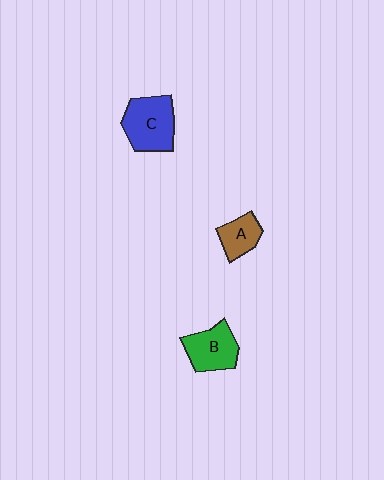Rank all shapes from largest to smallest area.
From largest to smallest: C (blue), B (green), A (brown).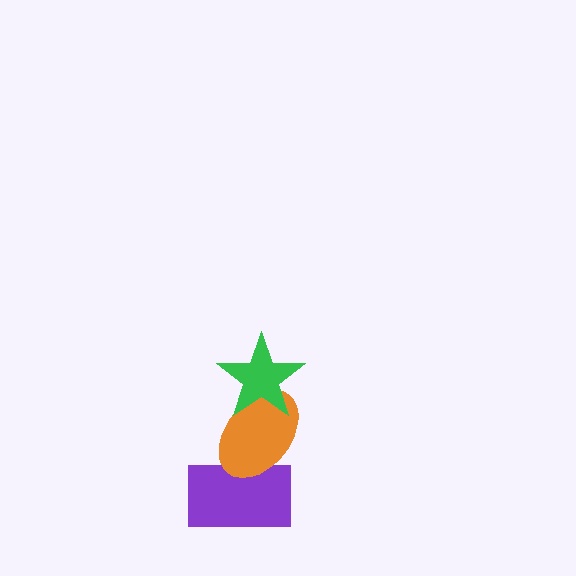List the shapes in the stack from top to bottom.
From top to bottom: the green star, the orange ellipse, the purple rectangle.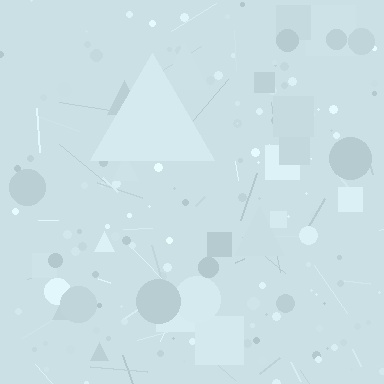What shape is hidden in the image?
A triangle is hidden in the image.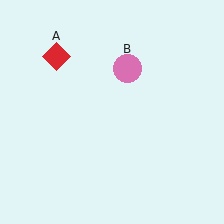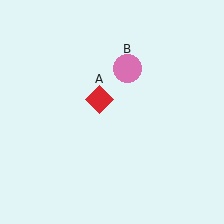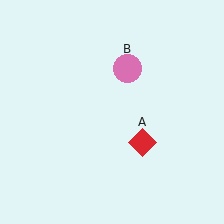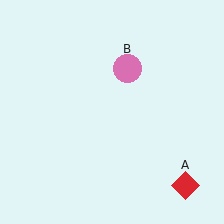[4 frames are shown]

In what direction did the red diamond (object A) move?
The red diamond (object A) moved down and to the right.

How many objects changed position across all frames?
1 object changed position: red diamond (object A).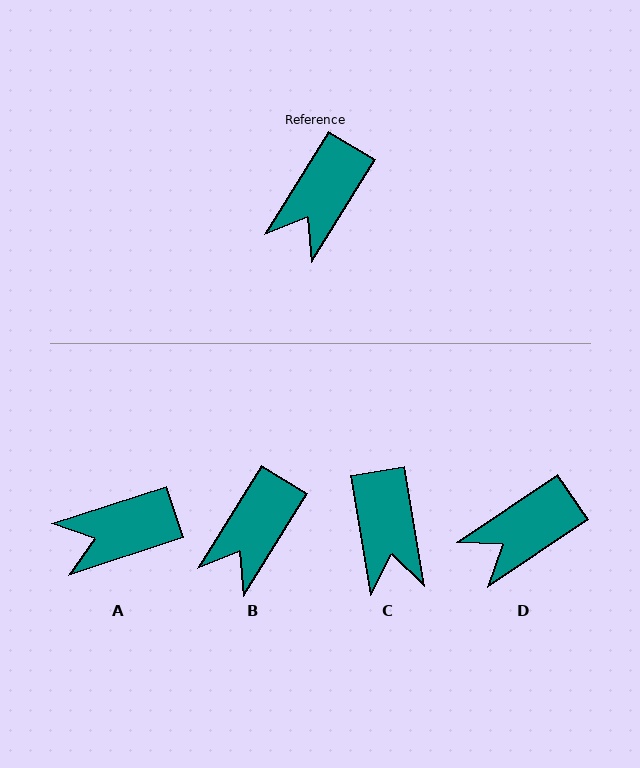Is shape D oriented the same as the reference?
No, it is off by about 24 degrees.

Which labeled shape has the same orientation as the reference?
B.